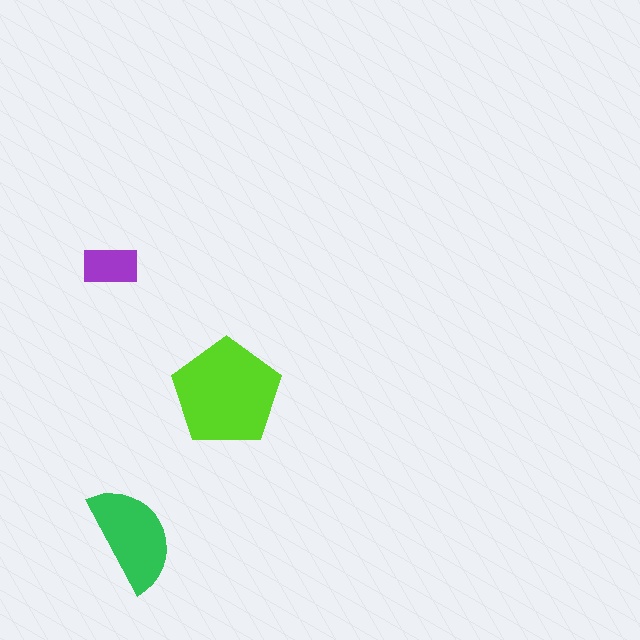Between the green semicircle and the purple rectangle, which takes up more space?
The green semicircle.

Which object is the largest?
The lime pentagon.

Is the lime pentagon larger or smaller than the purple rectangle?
Larger.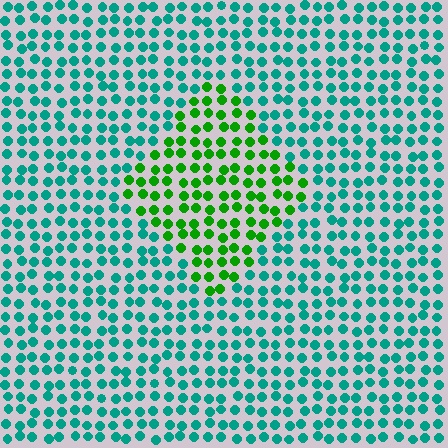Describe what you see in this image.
The image is filled with small teal elements in a uniform arrangement. A diamond-shaped region is visible where the elements are tinted to a slightly different hue, forming a subtle color boundary.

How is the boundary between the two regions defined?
The boundary is defined purely by a slight shift in hue (about 53 degrees). Spacing, size, and orientation are identical on both sides.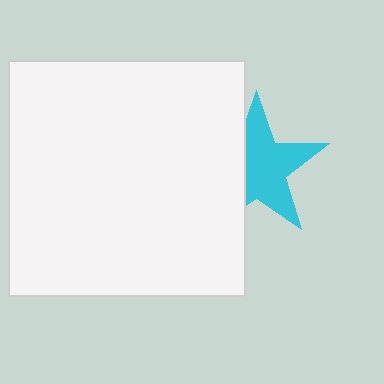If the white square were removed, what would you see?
You would see the complete cyan star.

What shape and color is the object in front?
The object in front is a white square.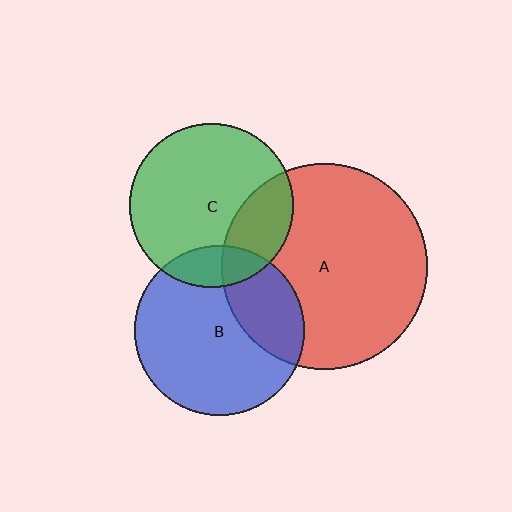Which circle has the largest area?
Circle A (red).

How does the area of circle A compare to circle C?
Approximately 1.6 times.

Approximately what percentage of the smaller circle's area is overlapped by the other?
Approximately 25%.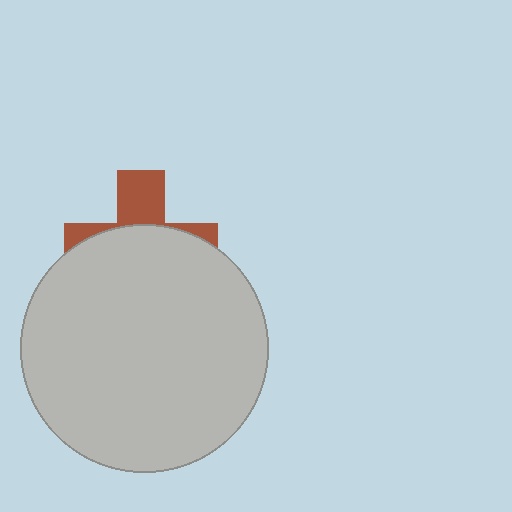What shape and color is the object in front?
The object in front is a light gray circle.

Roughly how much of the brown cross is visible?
A small part of it is visible (roughly 32%).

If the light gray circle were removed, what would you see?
You would see the complete brown cross.